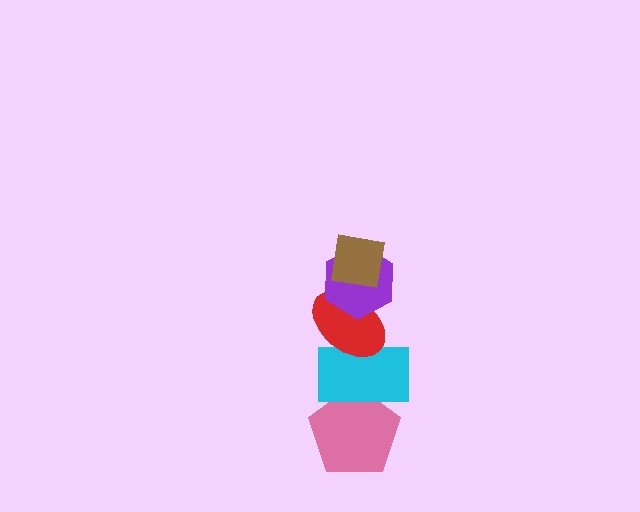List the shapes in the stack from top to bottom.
From top to bottom: the brown square, the purple hexagon, the red ellipse, the cyan rectangle, the pink pentagon.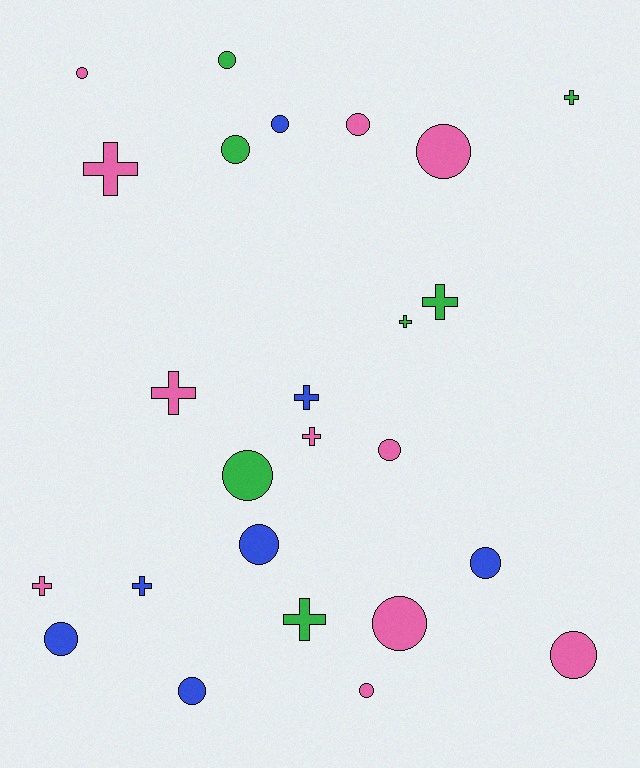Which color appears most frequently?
Pink, with 11 objects.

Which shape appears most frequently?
Circle, with 15 objects.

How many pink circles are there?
There are 7 pink circles.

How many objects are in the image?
There are 25 objects.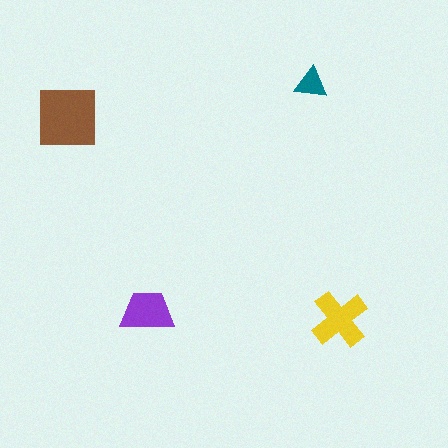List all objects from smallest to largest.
The teal triangle, the purple trapezoid, the yellow cross, the brown square.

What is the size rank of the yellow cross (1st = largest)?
2nd.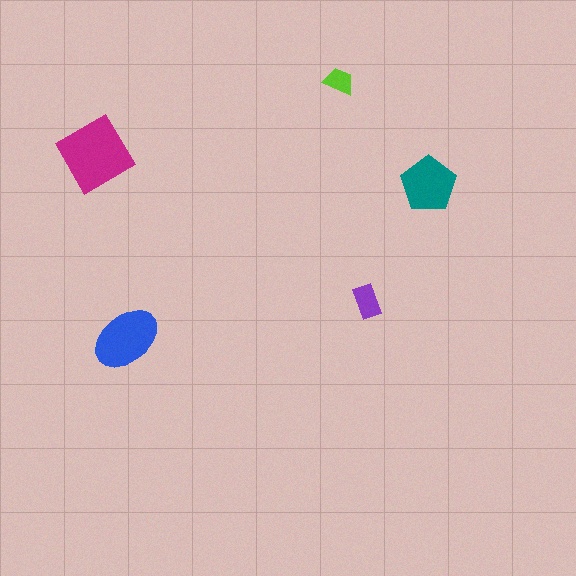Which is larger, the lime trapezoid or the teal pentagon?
The teal pentagon.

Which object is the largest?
The magenta diamond.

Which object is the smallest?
The lime trapezoid.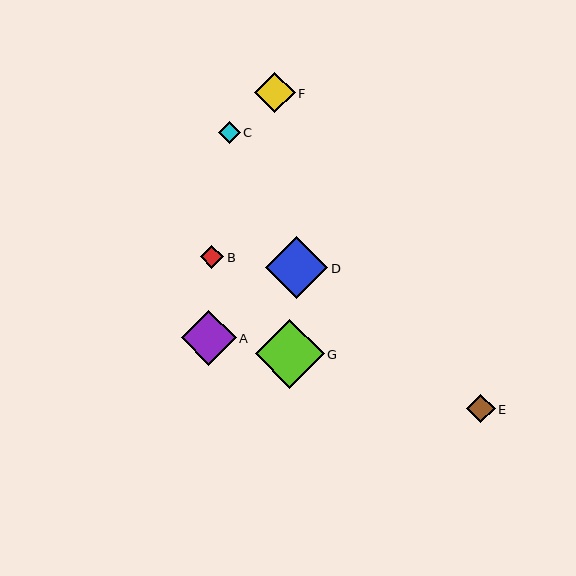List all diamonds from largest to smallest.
From largest to smallest: G, D, A, F, E, B, C.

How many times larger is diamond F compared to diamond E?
Diamond F is approximately 1.4 times the size of diamond E.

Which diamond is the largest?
Diamond G is the largest with a size of approximately 69 pixels.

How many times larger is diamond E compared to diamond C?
Diamond E is approximately 1.3 times the size of diamond C.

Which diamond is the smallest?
Diamond C is the smallest with a size of approximately 21 pixels.